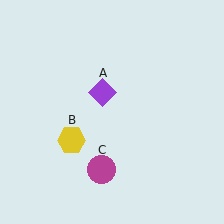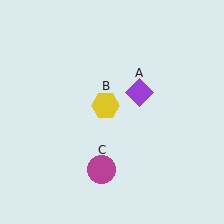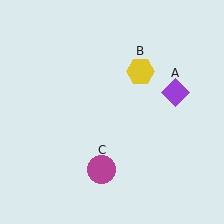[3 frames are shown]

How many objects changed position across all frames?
2 objects changed position: purple diamond (object A), yellow hexagon (object B).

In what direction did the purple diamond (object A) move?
The purple diamond (object A) moved right.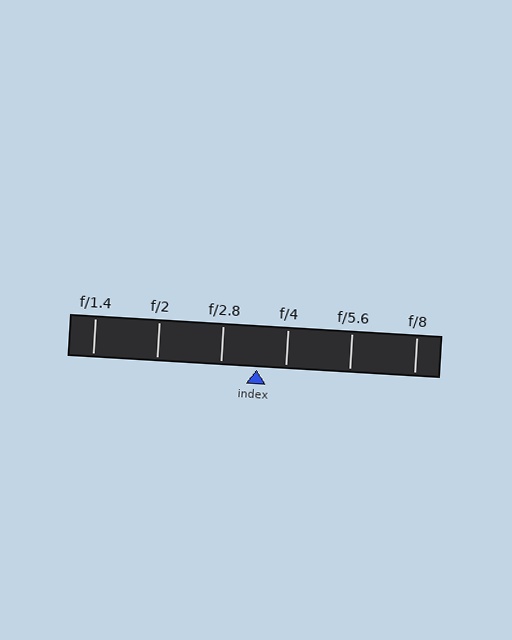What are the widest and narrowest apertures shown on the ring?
The widest aperture shown is f/1.4 and the narrowest is f/8.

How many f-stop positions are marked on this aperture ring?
There are 6 f-stop positions marked.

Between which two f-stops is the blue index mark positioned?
The index mark is between f/2.8 and f/4.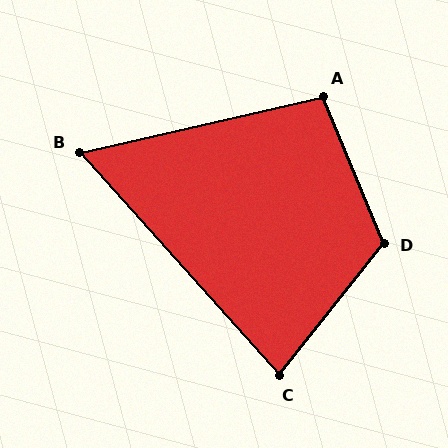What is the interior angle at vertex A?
Approximately 100 degrees (obtuse).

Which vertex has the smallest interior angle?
B, at approximately 61 degrees.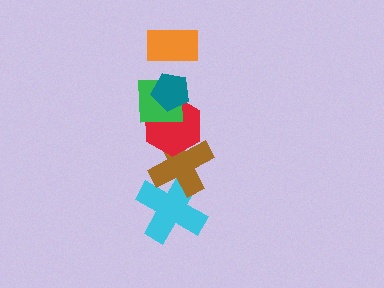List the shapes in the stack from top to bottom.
From top to bottom: the orange rectangle, the teal pentagon, the green square, the red hexagon, the brown cross, the cyan cross.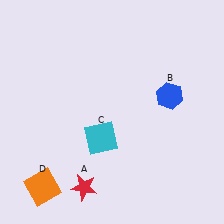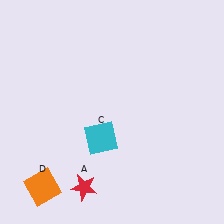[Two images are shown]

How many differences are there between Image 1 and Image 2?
There is 1 difference between the two images.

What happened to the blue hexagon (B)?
The blue hexagon (B) was removed in Image 2. It was in the top-right area of Image 1.